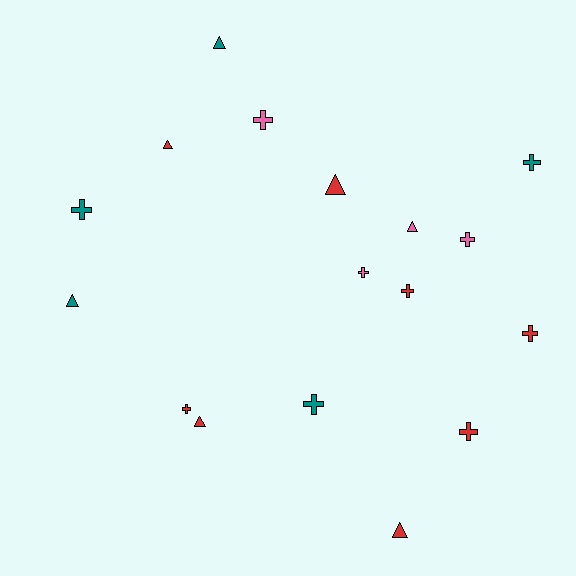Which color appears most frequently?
Red, with 8 objects.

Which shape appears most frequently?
Cross, with 10 objects.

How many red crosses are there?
There are 4 red crosses.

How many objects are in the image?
There are 17 objects.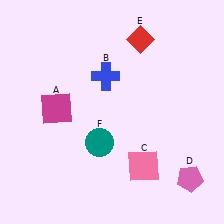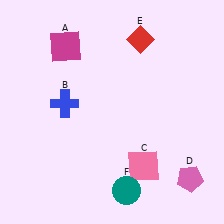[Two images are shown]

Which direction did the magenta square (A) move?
The magenta square (A) moved up.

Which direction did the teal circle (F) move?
The teal circle (F) moved down.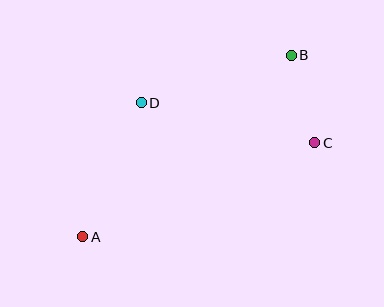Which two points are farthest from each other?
Points A and B are farthest from each other.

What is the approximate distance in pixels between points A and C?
The distance between A and C is approximately 250 pixels.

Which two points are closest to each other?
Points B and C are closest to each other.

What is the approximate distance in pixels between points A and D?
The distance between A and D is approximately 146 pixels.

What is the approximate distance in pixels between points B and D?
The distance between B and D is approximately 157 pixels.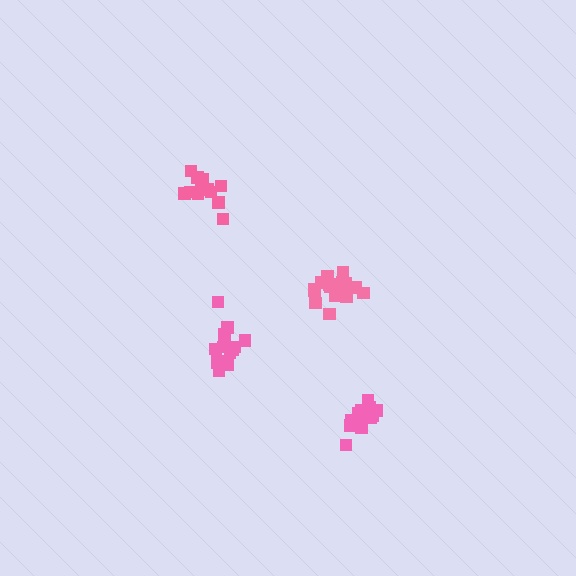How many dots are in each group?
Group 1: 14 dots, Group 2: 16 dots, Group 3: 13 dots, Group 4: 12 dots (55 total).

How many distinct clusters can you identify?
There are 4 distinct clusters.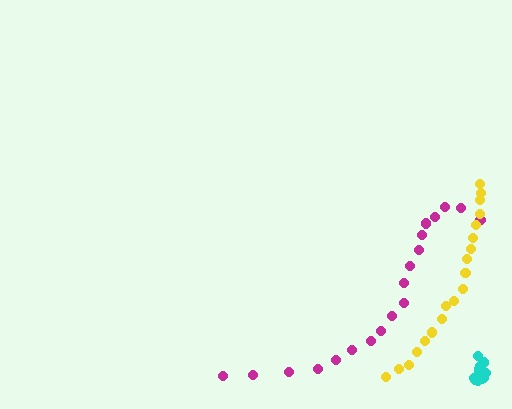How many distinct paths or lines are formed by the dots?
There are 3 distinct paths.